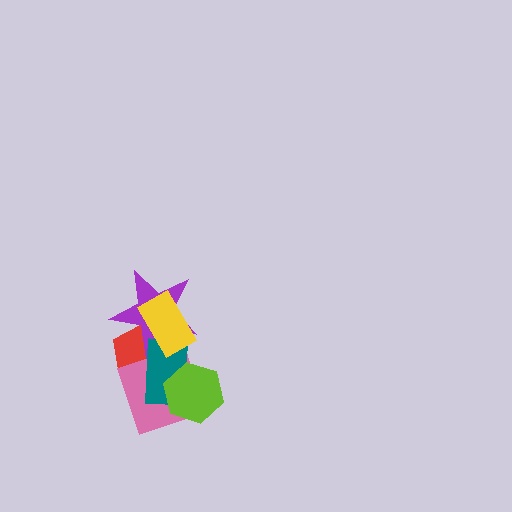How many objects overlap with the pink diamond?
5 objects overlap with the pink diamond.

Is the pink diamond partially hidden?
Yes, it is partially covered by another shape.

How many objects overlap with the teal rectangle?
5 objects overlap with the teal rectangle.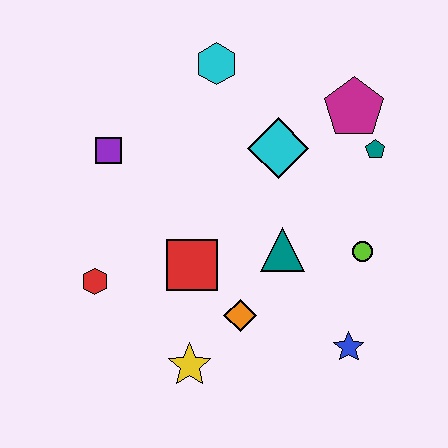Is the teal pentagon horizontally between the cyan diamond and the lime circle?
No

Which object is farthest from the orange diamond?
The cyan hexagon is farthest from the orange diamond.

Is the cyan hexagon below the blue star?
No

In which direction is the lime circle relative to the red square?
The lime circle is to the right of the red square.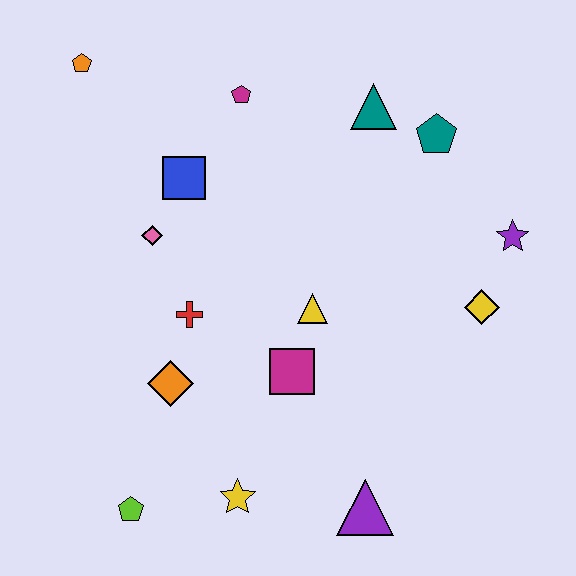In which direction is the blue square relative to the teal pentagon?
The blue square is to the left of the teal pentagon.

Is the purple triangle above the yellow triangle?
No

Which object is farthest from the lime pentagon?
The teal pentagon is farthest from the lime pentagon.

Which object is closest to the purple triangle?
The yellow star is closest to the purple triangle.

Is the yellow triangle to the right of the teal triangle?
No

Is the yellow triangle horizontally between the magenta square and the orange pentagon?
No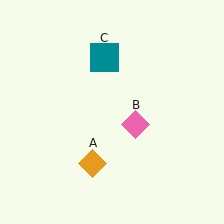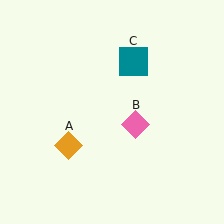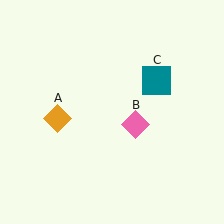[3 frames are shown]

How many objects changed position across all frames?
2 objects changed position: orange diamond (object A), teal square (object C).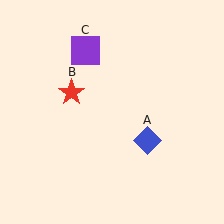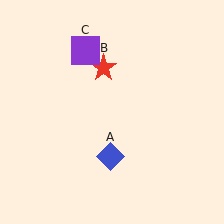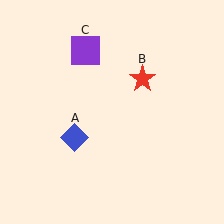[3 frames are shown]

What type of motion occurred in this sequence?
The blue diamond (object A), red star (object B) rotated clockwise around the center of the scene.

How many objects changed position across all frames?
2 objects changed position: blue diamond (object A), red star (object B).